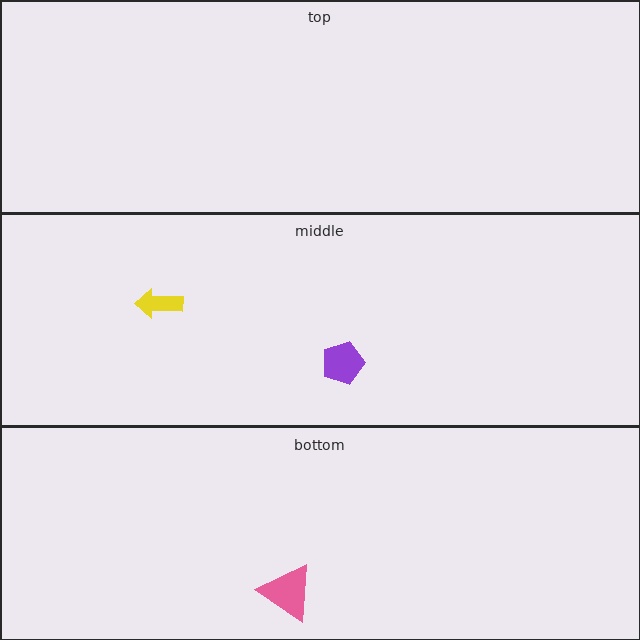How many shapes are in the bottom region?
1.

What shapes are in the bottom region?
The pink triangle.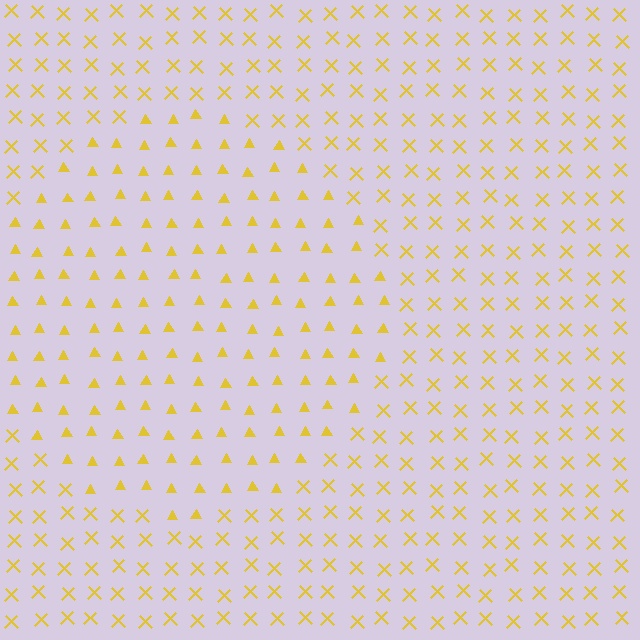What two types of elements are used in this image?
The image uses triangles inside the circle region and X marks outside it.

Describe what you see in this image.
The image is filled with small yellow elements arranged in a uniform grid. A circle-shaped region contains triangles, while the surrounding area contains X marks. The boundary is defined purely by the change in element shape.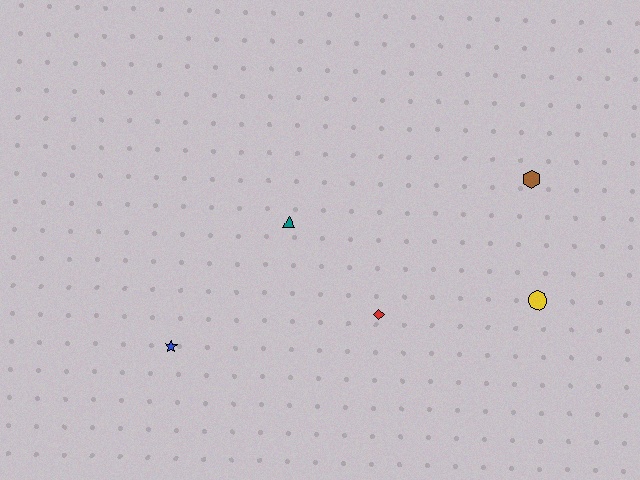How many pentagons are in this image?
There are no pentagons.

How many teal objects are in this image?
There is 1 teal object.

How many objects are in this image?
There are 5 objects.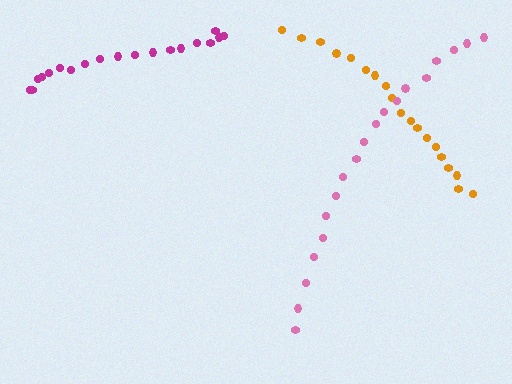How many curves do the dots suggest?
There are 3 distinct paths.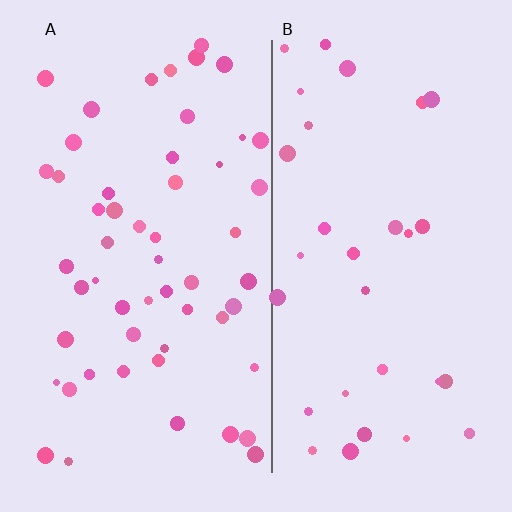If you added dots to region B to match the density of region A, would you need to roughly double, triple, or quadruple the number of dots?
Approximately double.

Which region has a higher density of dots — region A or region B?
A (the left).